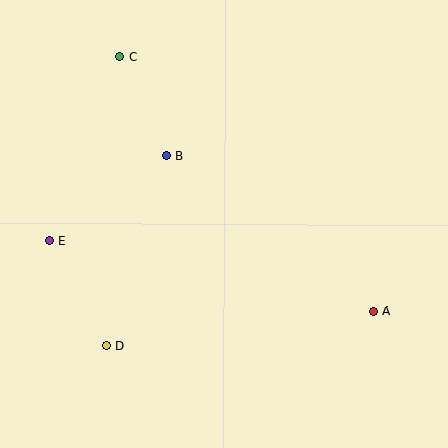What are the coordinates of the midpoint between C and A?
The midpoint between C and A is at (247, 184).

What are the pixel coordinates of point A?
Point A is at (374, 311).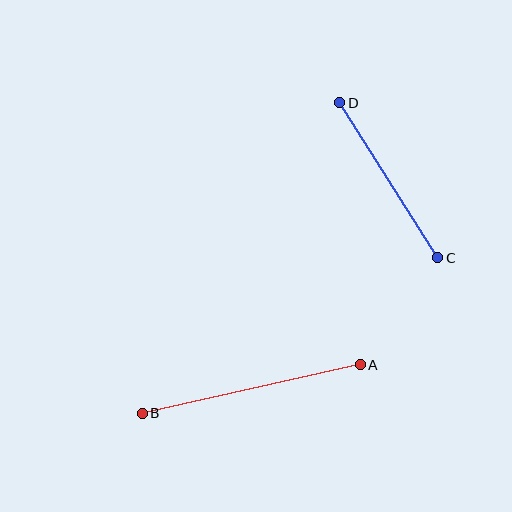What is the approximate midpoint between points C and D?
The midpoint is at approximately (389, 180) pixels.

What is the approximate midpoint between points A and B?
The midpoint is at approximately (251, 389) pixels.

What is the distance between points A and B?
The distance is approximately 223 pixels.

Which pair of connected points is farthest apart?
Points A and B are farthest apart.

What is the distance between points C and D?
The distance is approximately 184 pixels.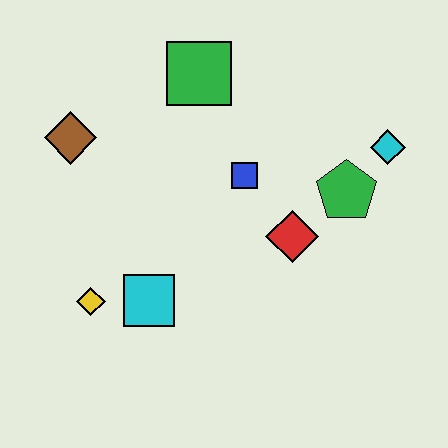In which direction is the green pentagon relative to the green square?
The green pentagon is to the right of the green square.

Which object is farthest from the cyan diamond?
The yellow diamond is farthest from the cyan diamond.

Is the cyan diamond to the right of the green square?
Yes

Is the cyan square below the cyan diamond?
Yes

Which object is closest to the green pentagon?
The cyan diamond is closest to the green pentagon.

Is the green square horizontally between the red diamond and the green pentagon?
No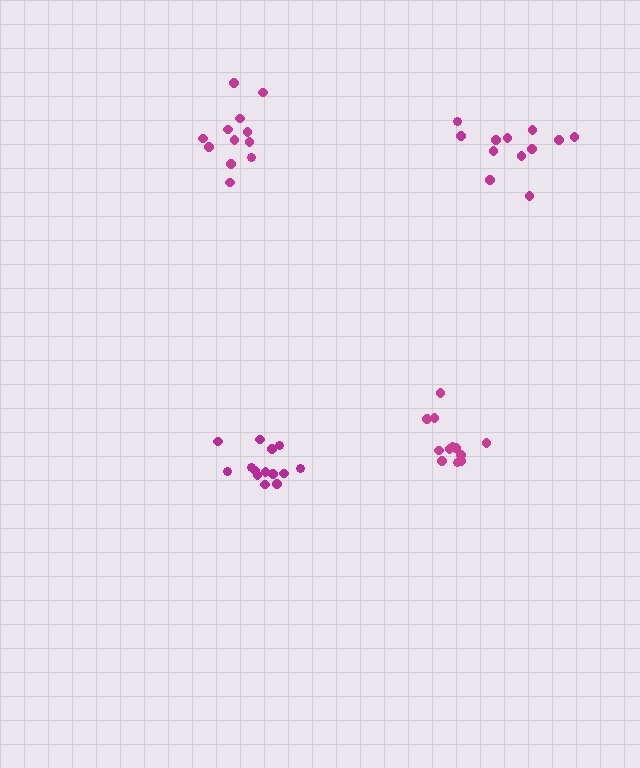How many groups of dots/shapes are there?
There are 4 groups.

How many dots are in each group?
Group 1: 12 dots, Group 2: 12 dots, Group 3: 14 dots, Group 4: 12 dots (50 total).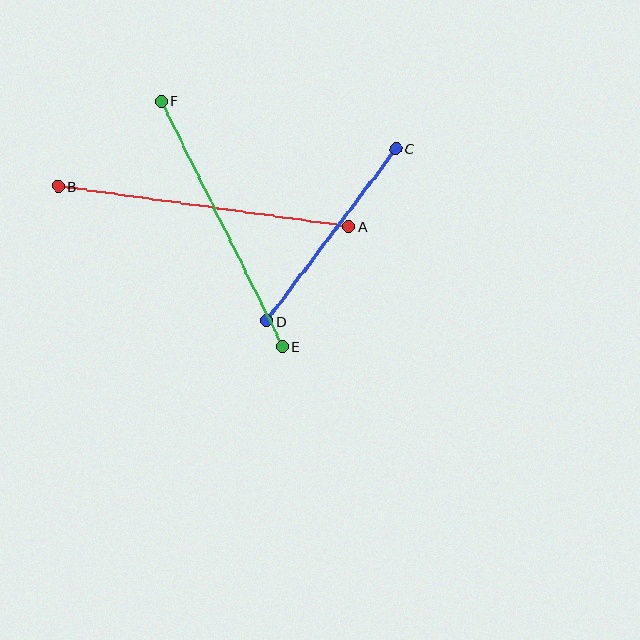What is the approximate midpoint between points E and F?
The midpoint is at approximately (222, 224) pixels.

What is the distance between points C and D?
The distance is approximately 216 pixels.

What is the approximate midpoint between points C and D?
The midpoint is at approximately (331, 235) pixels.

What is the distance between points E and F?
The distance is approximately 274 pixels.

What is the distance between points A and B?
The distance is approximately 293 pixels.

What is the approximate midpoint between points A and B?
The midpoint is at approximately (204, 207) pixels.